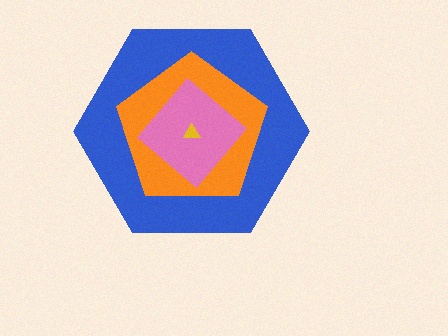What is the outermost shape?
The blue hexagon.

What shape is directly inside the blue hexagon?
The orange pentagon.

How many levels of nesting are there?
4.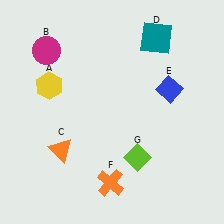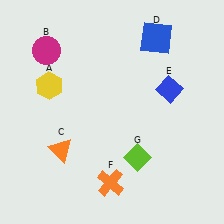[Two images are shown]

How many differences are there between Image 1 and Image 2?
There is 1 difference between the two images.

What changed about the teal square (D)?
In Image 1, D is teal. In Image 2, it changed to blue.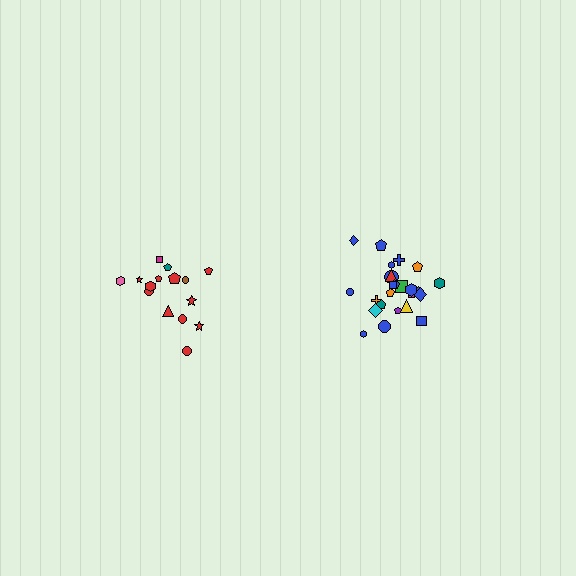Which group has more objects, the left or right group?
The right group.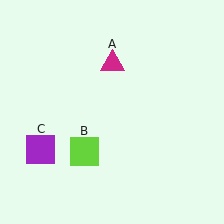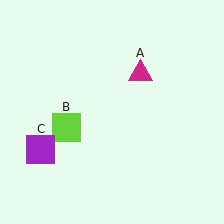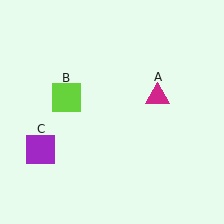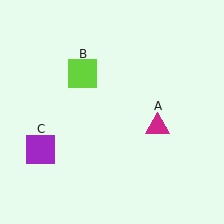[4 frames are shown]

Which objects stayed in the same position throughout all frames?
Purple square (object C) remained stationary.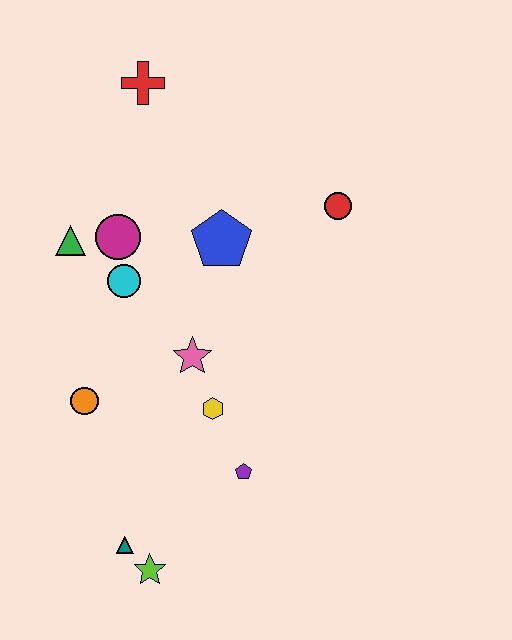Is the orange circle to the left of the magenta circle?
Yes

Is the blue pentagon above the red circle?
No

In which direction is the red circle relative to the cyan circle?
The red circle is to the right of the cyan circle.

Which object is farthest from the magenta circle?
The lime star is farthest from the magenta circle.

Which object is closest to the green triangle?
The magenta circle is closest to the green triangle.